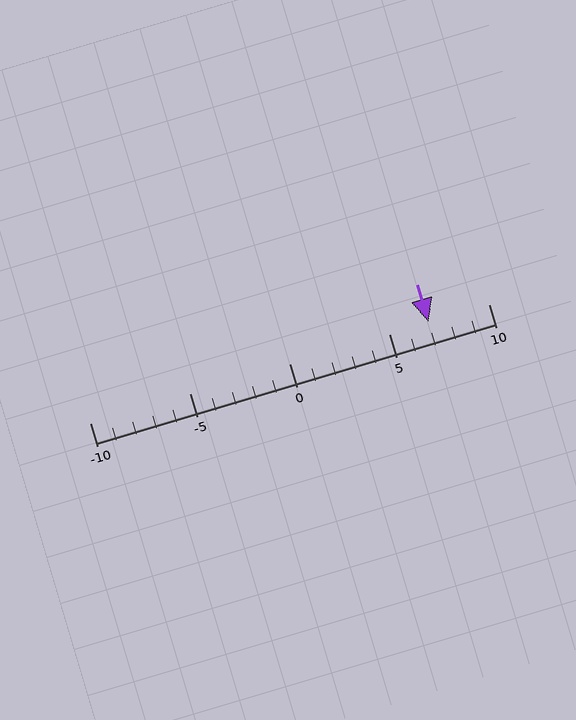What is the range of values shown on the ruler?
The ruler shows values from -10 to 10.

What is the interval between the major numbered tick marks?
The major tick marks are spaced 5 units apart.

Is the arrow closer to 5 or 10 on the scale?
The arrow is closer to 5.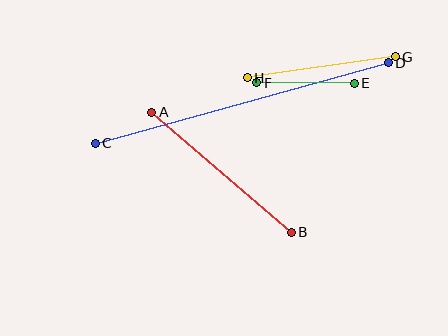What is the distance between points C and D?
The distance is approximately 304 pixels.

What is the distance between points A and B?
The distance is approximately 184 pixels.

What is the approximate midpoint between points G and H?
The midpoint is at approximately (321, 67) pixels.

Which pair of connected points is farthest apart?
Points C and D are farthest apart.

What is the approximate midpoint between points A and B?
The midpoint is at approximately (222, 172) pixels.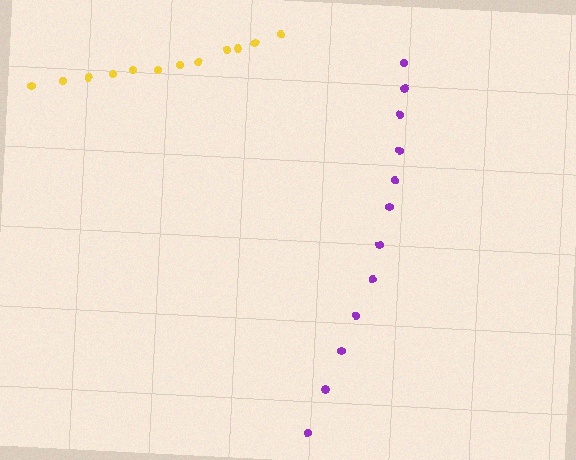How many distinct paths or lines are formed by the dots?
There are 2 distinct paths.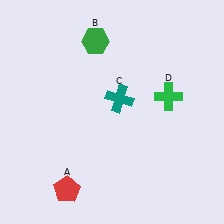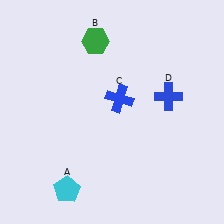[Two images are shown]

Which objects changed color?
A changed from red to cyan. C changed from teal to blue. D changed from green to blue.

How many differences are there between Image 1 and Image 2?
There are 3 differences between the two images.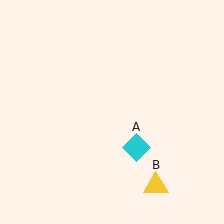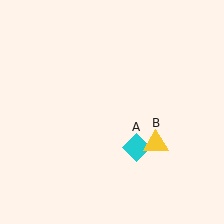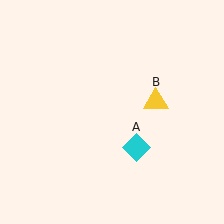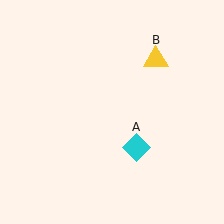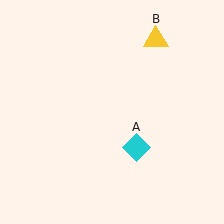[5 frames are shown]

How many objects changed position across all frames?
1 object changed position: yellow triangle (object B).